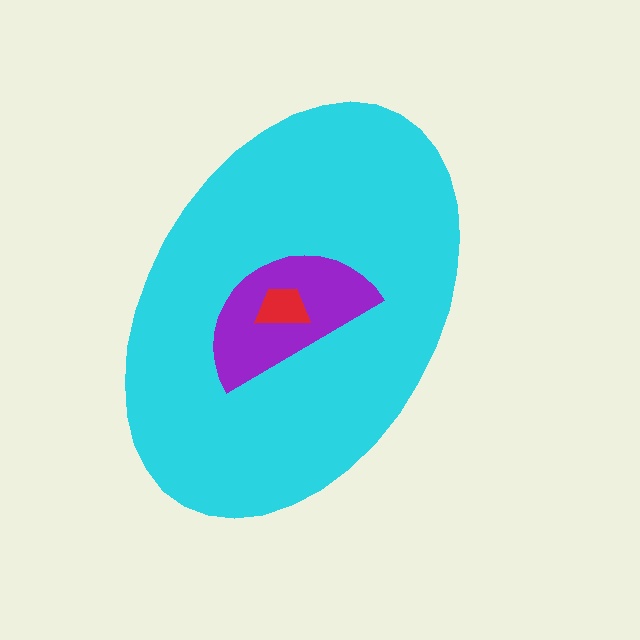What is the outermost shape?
The cyan ellipse.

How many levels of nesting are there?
3.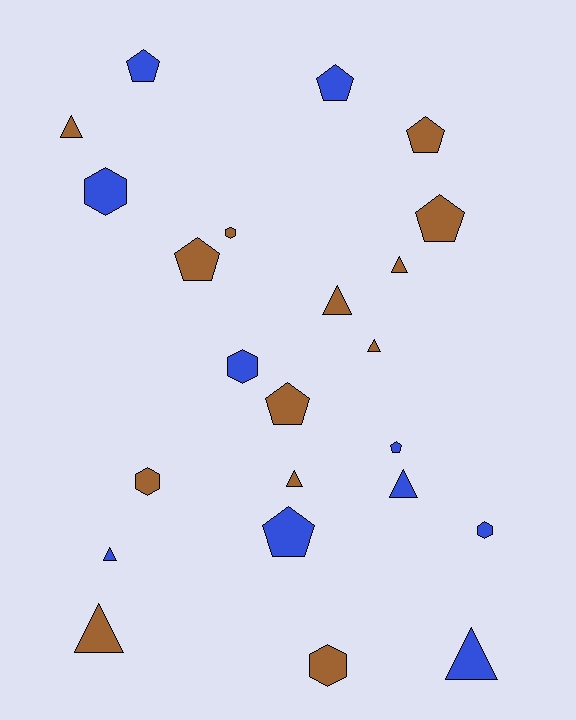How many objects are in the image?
There are 23 objects.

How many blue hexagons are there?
There are 3 blue hexagons.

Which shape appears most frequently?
Triangle, with 9 objects.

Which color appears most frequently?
Brown, with 13 objects.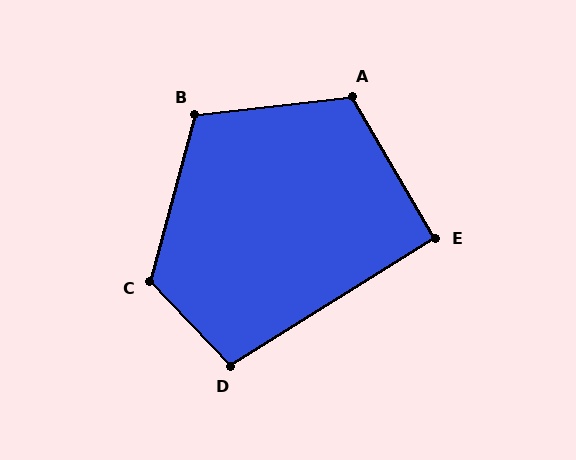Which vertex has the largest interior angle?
C, at approximately 121 degrees.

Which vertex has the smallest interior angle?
E, at approximately 92 degrees.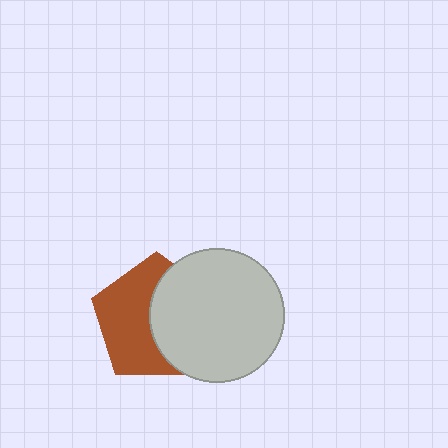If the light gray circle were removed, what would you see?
You would see the complete brown pentagon.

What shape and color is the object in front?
The object in front is a light gray circle.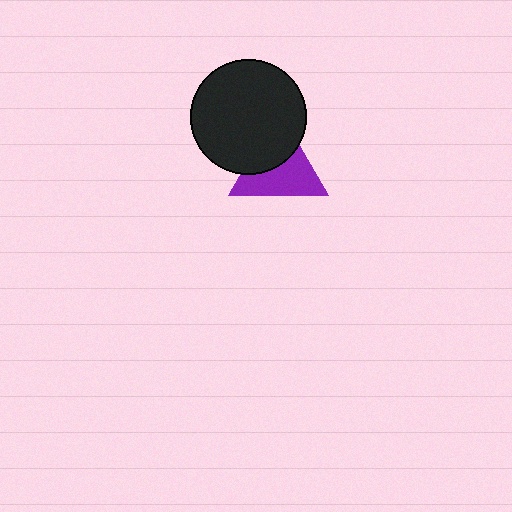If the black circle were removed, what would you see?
You would see the complete purple triangle.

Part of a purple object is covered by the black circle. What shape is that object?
It is a triangle.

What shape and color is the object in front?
The object in front is a black circle.